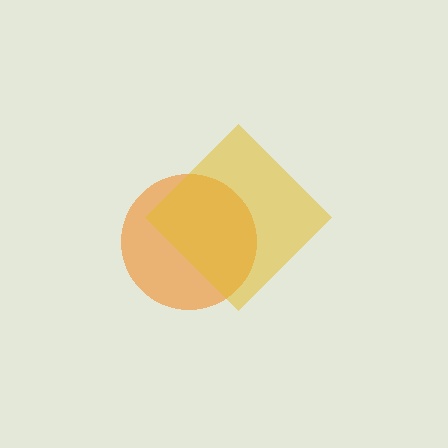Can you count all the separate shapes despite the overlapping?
Yes, there are 2 separate shapes.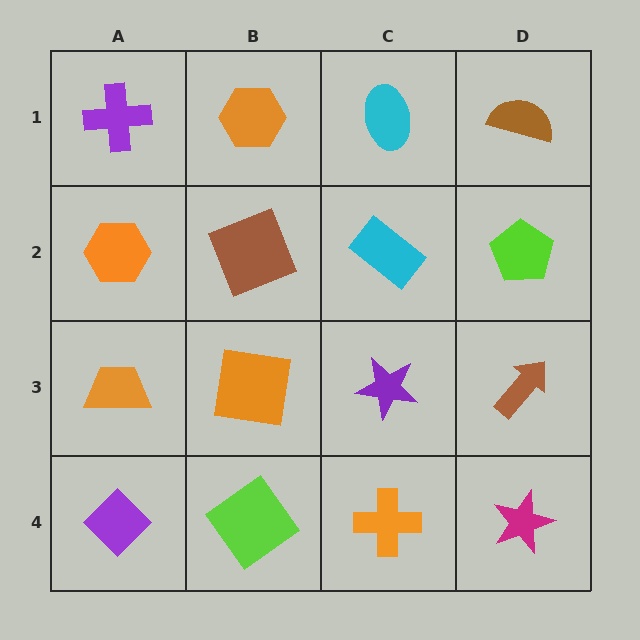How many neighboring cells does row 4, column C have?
3.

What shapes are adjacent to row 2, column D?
A brown semicircle (row 1, column D), a brown arrow (row 3, column D), a cyan rectangle (row 2, column C).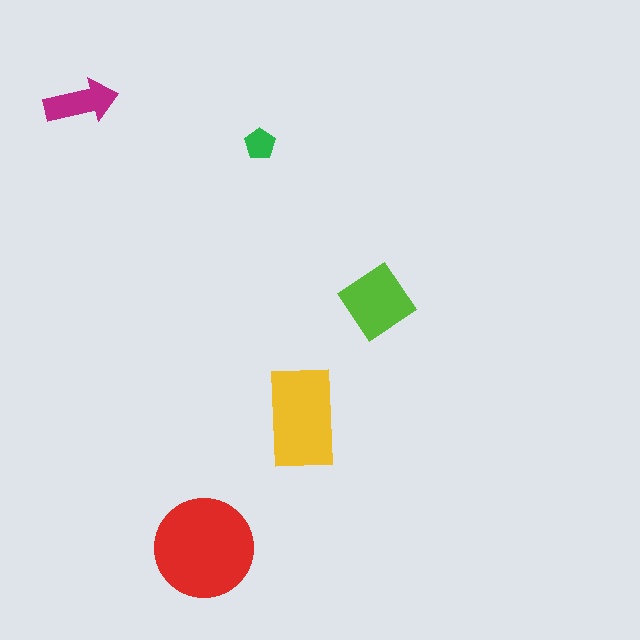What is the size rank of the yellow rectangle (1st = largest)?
2nd.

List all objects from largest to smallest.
The red circle, the yellow rectangle, the lime diamond, the magenta arrow, the green pentagon.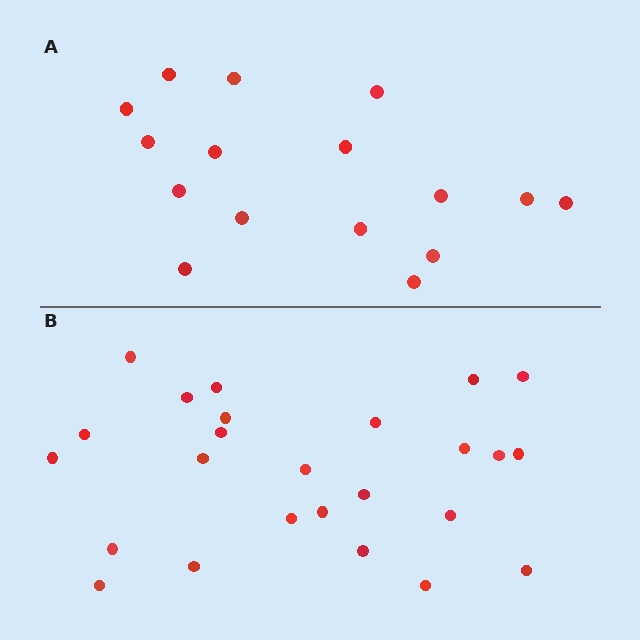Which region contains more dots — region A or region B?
Region B (the bottom region) has more dots.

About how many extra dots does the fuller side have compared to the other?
Region B has roughly 8 or so more dots than region A.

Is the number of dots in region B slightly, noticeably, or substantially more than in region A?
Region B has substantially more. The ratio is roughly 1.6 to 1.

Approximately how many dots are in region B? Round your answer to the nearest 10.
About 20 dots. (The exact count is 25, which rounds to 20.)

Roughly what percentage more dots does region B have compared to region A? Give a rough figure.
About 55% more.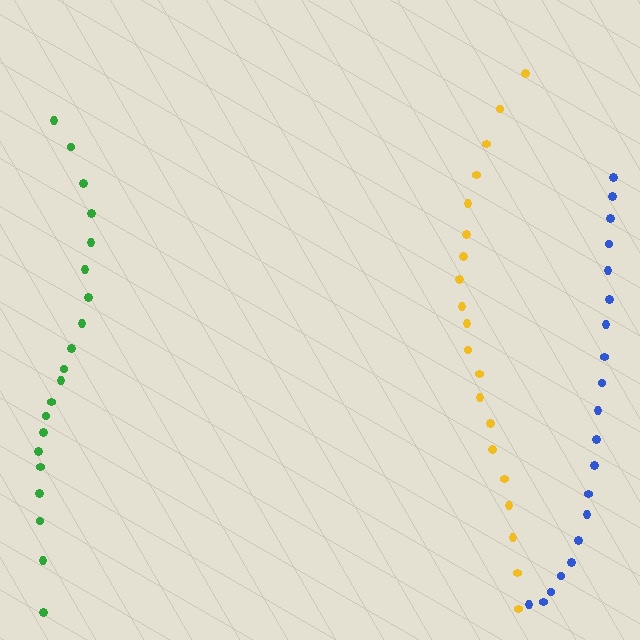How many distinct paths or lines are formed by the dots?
There are 3 distinct paths.